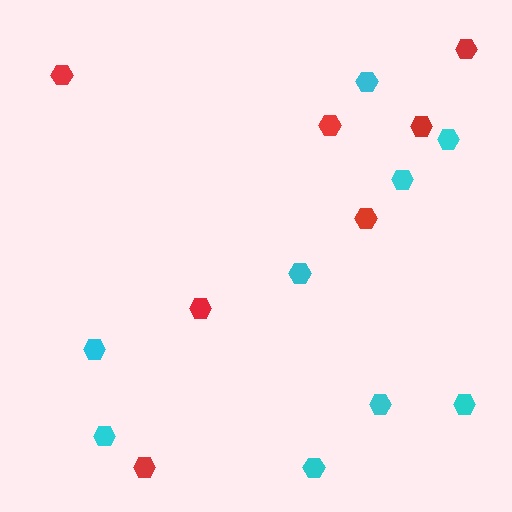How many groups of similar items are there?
There are 2 groups: one group of red hexagons (7) and one group of cyan hexagons (9).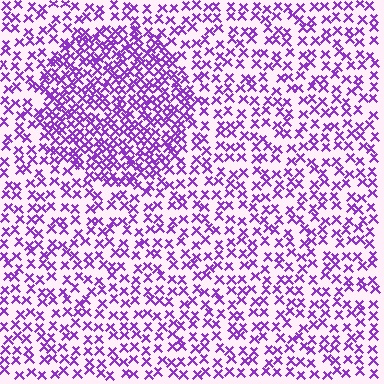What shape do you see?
I see a circle.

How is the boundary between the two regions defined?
The boundary is defined by a change in element density (approximately 1.9x ratio). All elements are the same color, size, and shape.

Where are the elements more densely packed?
The elements are more densely packed inside the circle boundary.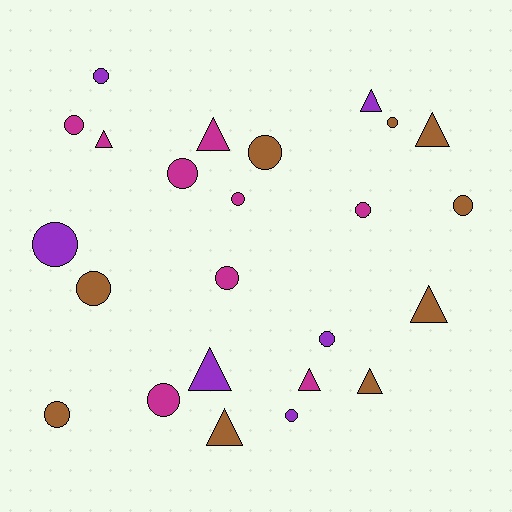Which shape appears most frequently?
Circle, with 15 objects.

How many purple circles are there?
There are 4 purple circles.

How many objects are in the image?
There are 24 objects.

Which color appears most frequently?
Brown, with 9 objects.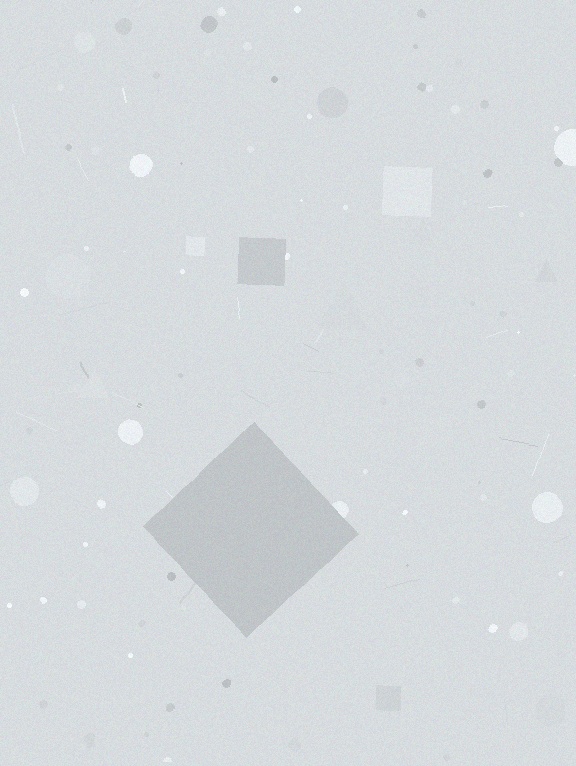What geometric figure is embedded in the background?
A diamond is embedded in the background.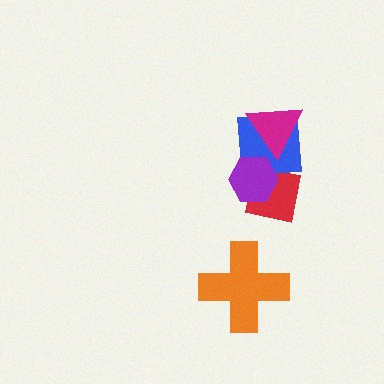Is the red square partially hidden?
Yes, it is partially covered by another shape.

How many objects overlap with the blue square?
3 objects overlap with the blue square.